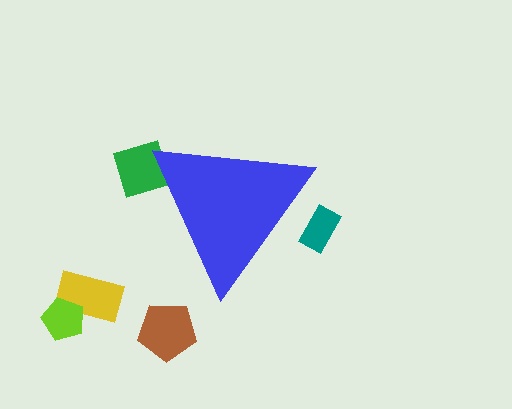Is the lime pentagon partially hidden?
No, the lime pentagon is fully visible.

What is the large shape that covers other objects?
A blue triangle.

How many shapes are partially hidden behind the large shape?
2 shapes are partially hidden.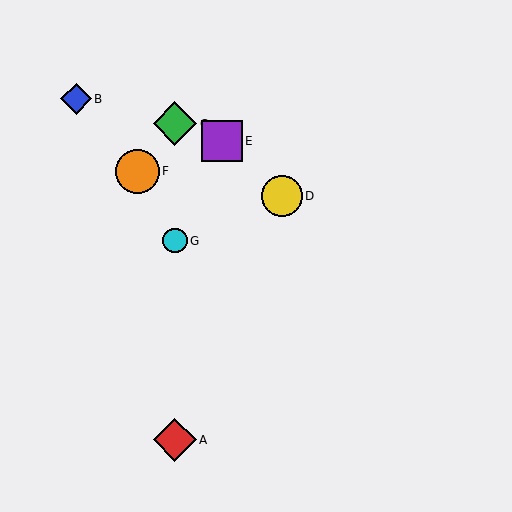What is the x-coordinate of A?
Object A is at x≈175.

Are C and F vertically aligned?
No, C is at x≈175 and F is at x≈137.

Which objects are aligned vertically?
Objects A, C, G are aligned vertically.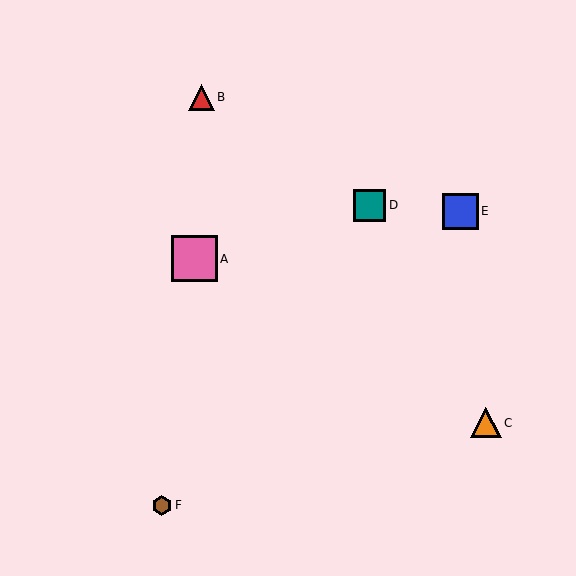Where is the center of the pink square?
The center of the pink square is at (194, 259).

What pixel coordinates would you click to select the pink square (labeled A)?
Click at (194, 259) to select the pink square A.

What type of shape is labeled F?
Shape F is a brown hexagon.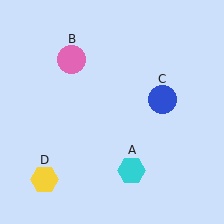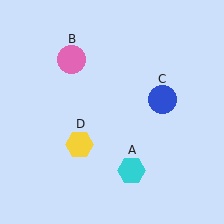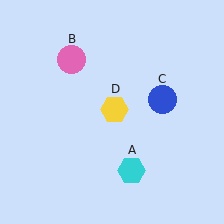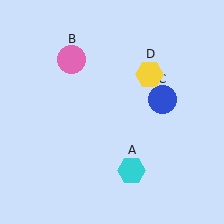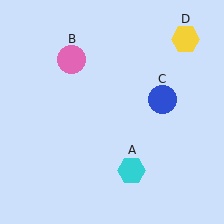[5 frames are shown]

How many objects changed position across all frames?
1 object changed position: yellow hexagon (object D).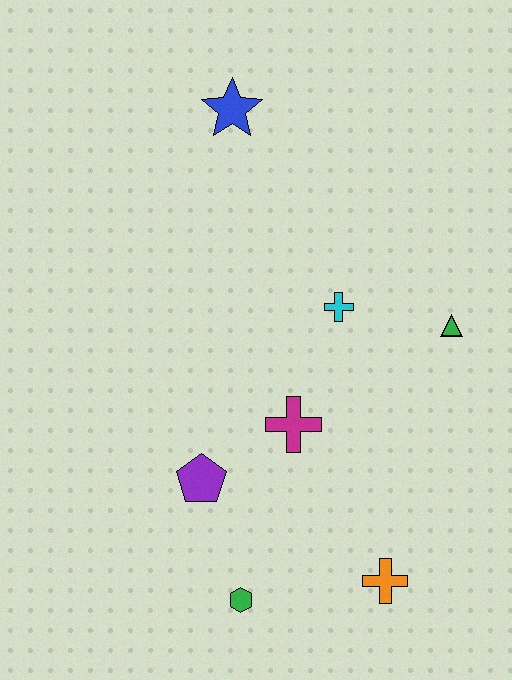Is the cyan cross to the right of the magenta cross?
Yes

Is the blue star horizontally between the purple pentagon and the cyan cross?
Yes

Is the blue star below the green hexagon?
No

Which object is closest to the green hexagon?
The purple pentagon is closest to the green hexagon.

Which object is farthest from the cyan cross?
The green hexagon is farthest from the cyan cross.